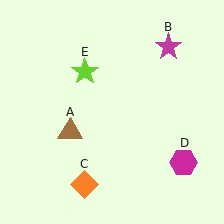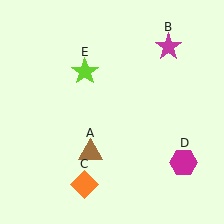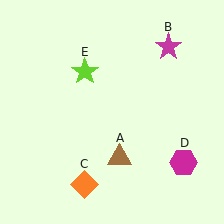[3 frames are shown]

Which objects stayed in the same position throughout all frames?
Magenta star (object B) and orange diamond (object C) and magenta hexagon (object D) and lime star (object E) remained stationary.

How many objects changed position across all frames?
1 object changed position: brown triangle (object A).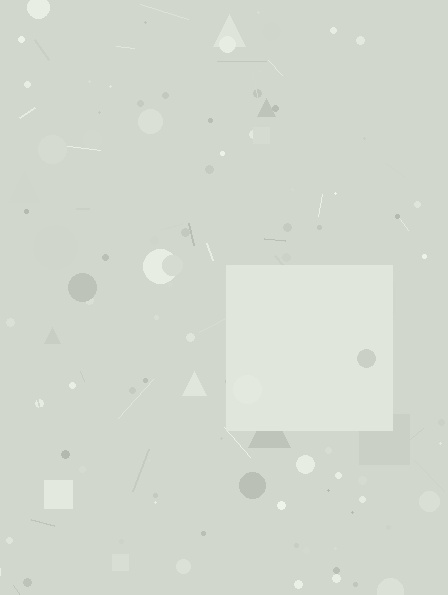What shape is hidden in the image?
A square is hidden in the image.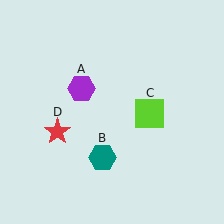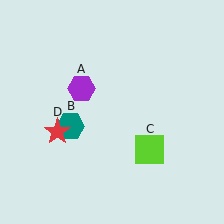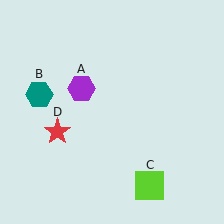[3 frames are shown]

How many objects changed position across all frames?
2 objects changed position: teal hexagon (object B), lime square (object C).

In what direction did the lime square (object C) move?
The lime square (object C) moved down.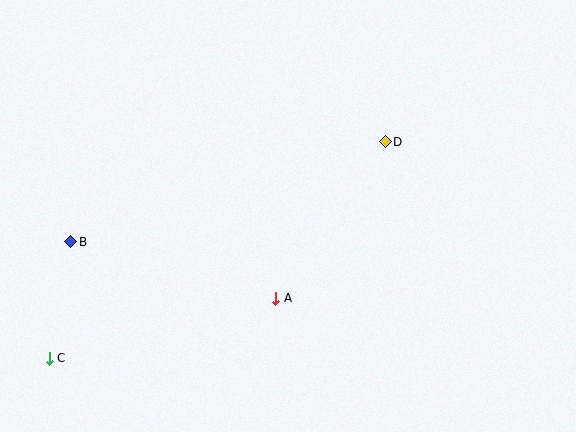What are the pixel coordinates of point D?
Point D is at (385, 142).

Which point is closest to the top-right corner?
Point D is closest to the top-right corner.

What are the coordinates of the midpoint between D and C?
The midpoint between D and C is at (217, 250).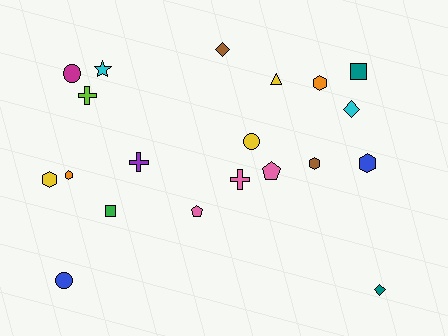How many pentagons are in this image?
There are 2 pentagons.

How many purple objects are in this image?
There is 1 purple object.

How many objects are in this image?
There are 20 objects.